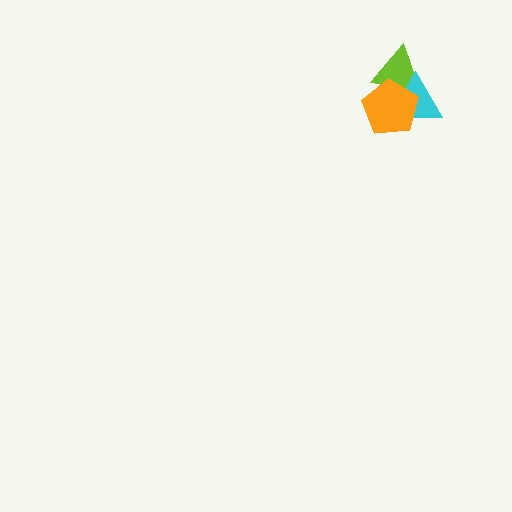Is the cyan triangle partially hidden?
Yes, it is partially covered by another shape.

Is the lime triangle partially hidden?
Yes, it is partially covered by another shape.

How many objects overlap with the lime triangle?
2 objects overlap with the lime triangle.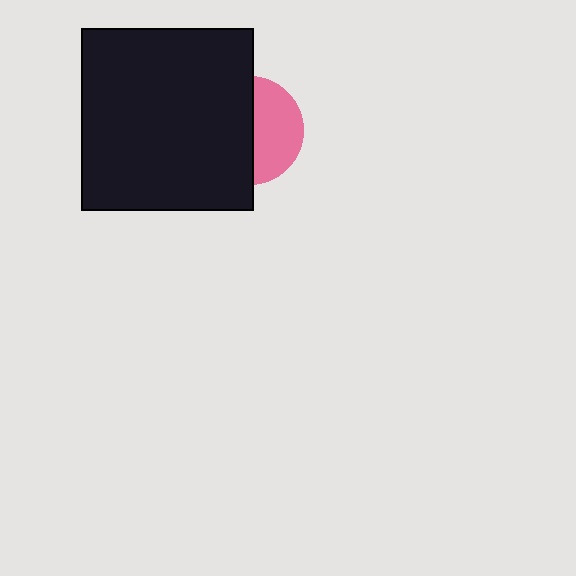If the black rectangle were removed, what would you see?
You would see the complete pink circle.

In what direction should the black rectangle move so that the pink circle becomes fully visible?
The black rectangle should move left. That is the shortest direction to clear the overlap and leave the pink circle fully visible.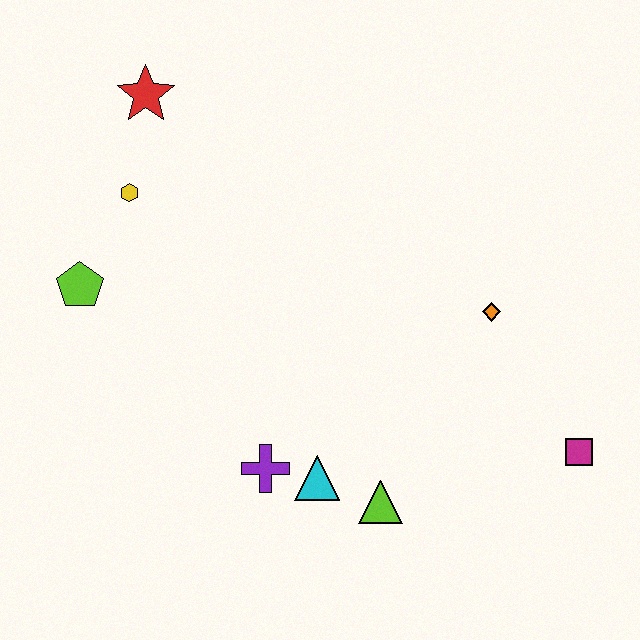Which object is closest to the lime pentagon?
The yellow hexagon is closest to the lime pentagon.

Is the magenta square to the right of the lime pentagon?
Yes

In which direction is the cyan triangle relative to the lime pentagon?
The cyan triangle is to the right of the lime pentagon.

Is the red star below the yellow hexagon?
No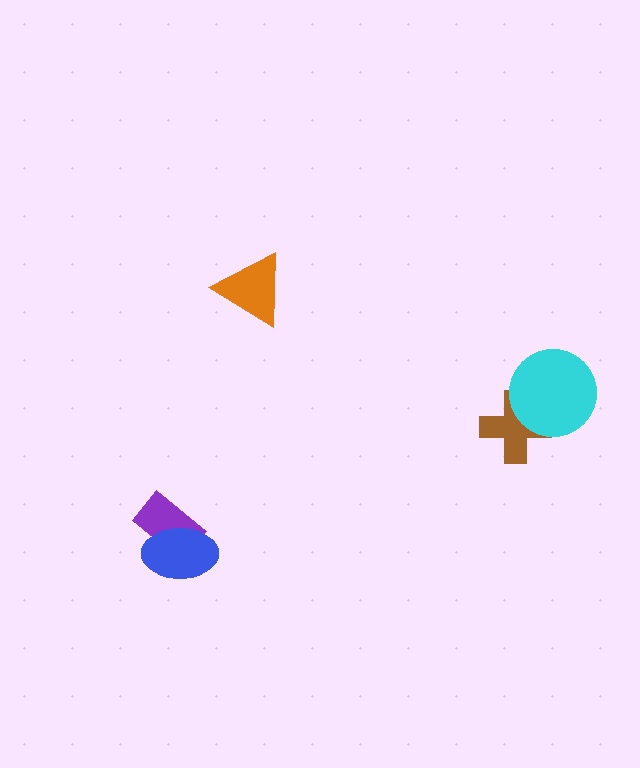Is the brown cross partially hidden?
Yes, it is partially covered by another shape.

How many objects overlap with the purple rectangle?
1 object overlaps with the purple rectangle.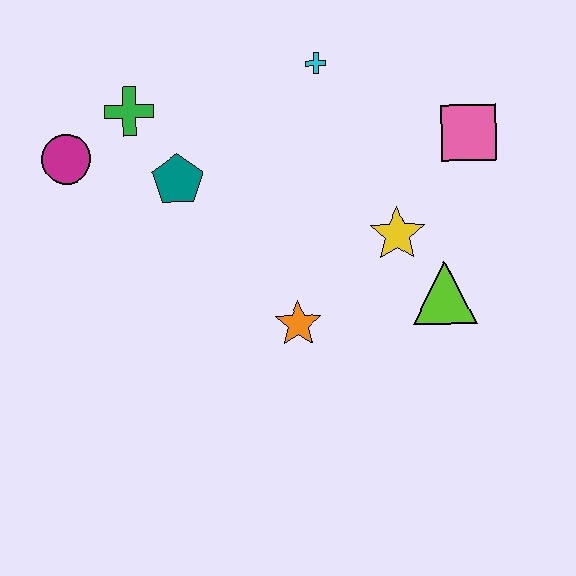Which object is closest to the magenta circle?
The green cross is closest to the magenta circle.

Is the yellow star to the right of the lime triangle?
No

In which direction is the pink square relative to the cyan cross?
The pink square is to the right of the cyan cross.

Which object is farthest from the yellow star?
The magenta circle is farthest from the yellow star.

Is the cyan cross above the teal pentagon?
Yes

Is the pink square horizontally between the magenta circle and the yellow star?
No